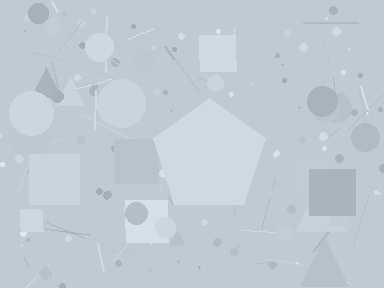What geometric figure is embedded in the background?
A pentagon is embedded in the background.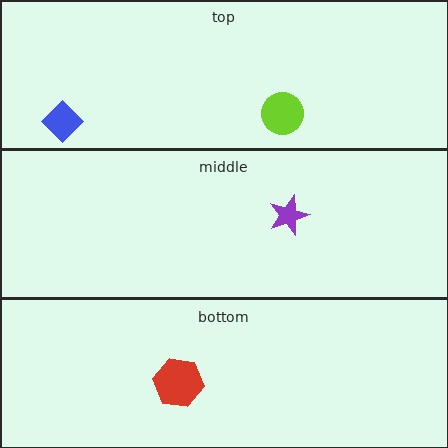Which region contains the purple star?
The middle region.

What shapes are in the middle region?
The purple star.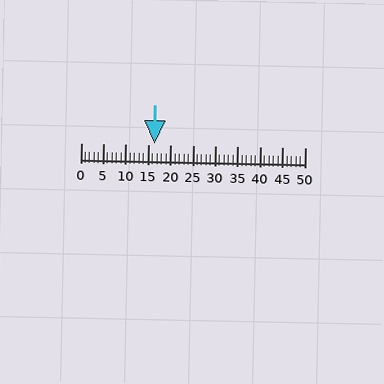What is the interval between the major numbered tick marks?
The major tick marks are spaced 5 units apart.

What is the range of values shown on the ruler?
The ruler shows values from 0 to 50.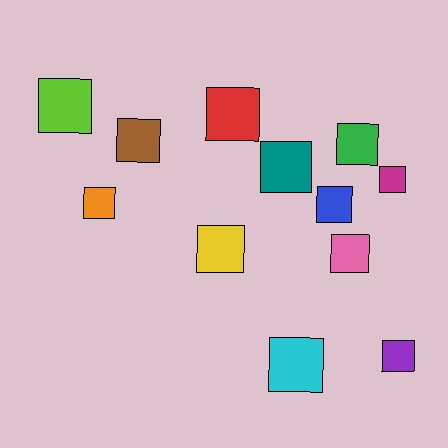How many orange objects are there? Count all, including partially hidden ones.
There is 1 orange object.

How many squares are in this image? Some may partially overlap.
There are 12 squares.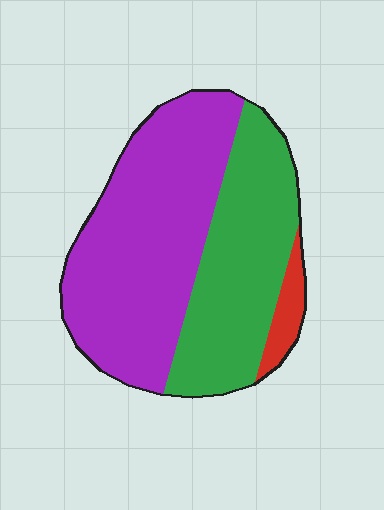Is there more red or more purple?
Purple.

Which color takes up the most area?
Purple, at roughly 55%.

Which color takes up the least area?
Red, at roughly 5%.